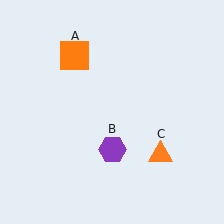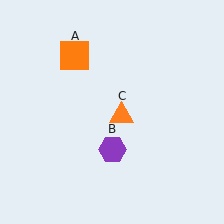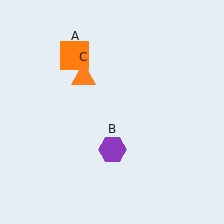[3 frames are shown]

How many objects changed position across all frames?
1 object changed position: orange triangle (object C).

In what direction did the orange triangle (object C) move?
The orange triangle (object C) moved up and to the left.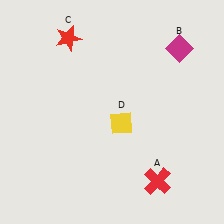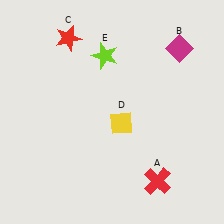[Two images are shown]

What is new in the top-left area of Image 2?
A lime star (E) was added in the top-left area of Image 2.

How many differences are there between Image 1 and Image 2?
There is 1 difference between the two images.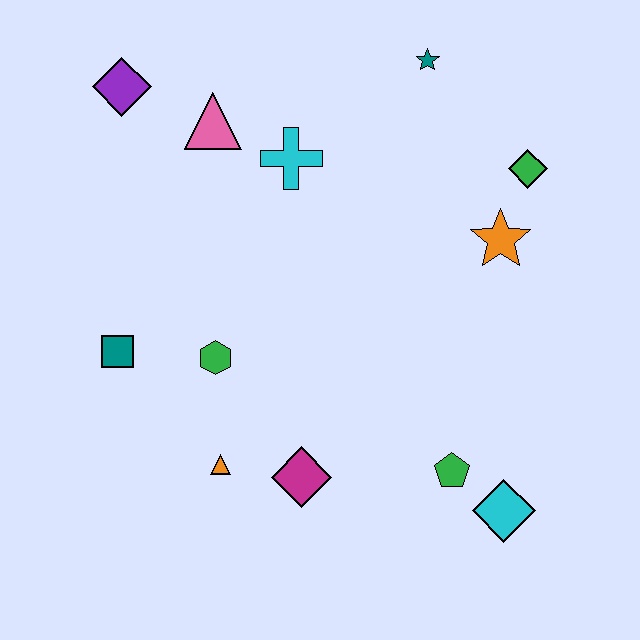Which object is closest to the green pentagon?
The cyan diamond is closest to the green pentagon.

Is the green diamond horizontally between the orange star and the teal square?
No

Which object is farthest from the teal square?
The green diamond is farthest from the teal square.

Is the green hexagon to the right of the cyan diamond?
No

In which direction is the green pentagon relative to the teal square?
The green pentagon is to the right of the teal square.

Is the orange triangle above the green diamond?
No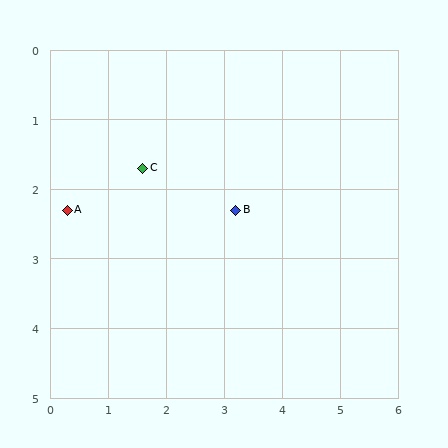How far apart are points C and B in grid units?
Points C and B are about 1.7 grid units apart.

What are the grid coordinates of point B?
Point B is at approximately (3.2, 2.3).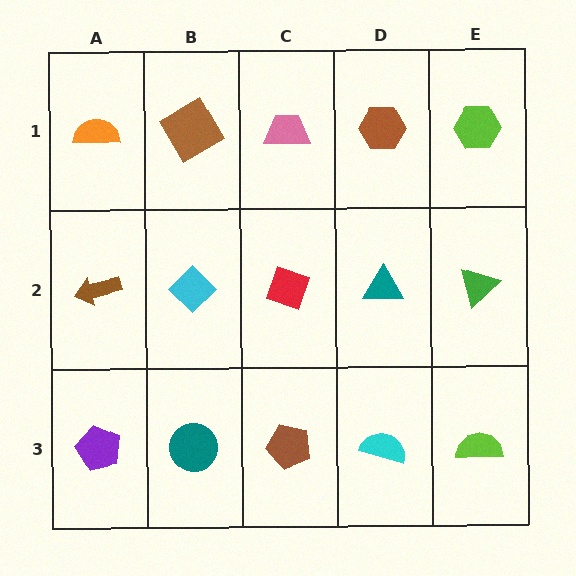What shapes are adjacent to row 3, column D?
A teal triangle (row 2, column D), a brown pentagon (row 3, column C), a lime semicircle (row 3, column E).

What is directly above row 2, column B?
A brown diamond.